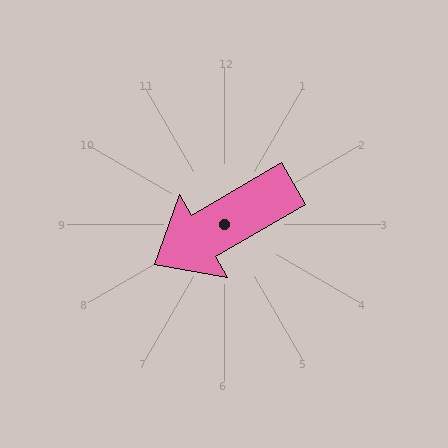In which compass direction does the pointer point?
Southwest.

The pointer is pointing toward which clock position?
Roughly 8 o'clock.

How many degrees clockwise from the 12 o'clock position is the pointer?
Approximately 240 degrees.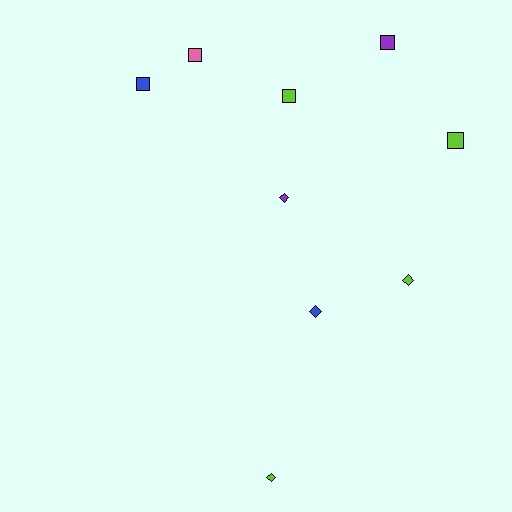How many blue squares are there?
There is 1 blue square.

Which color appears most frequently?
Lime, with 4 objects.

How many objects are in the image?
There are 9 objects.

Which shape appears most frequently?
Square, with 5 objects.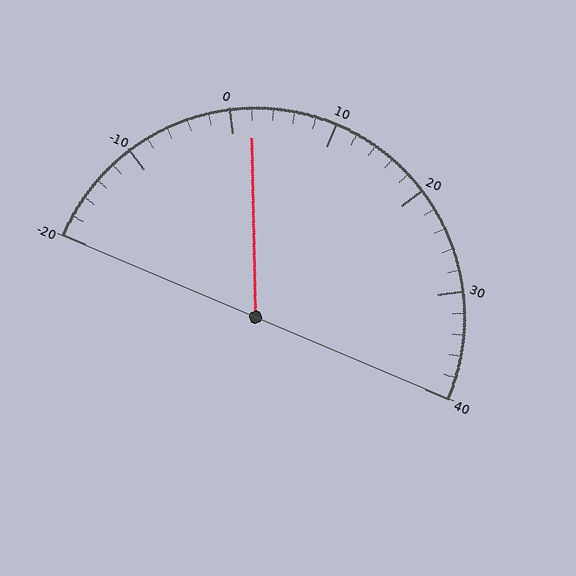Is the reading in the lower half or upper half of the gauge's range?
The reading is in the lower half of the range (-20 to 40).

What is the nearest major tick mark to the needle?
The nearest major tick mark is 0.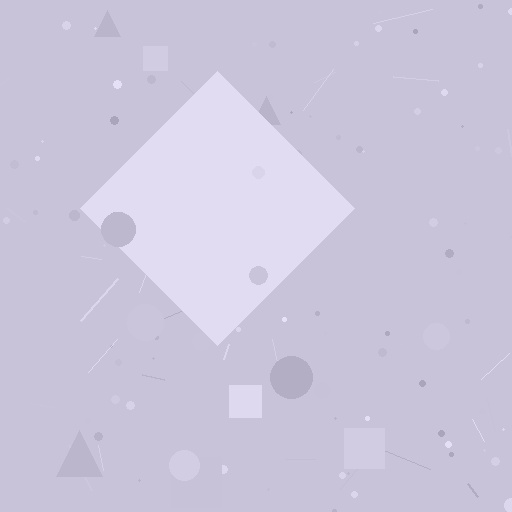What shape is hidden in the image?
A diamond is hidden in the image.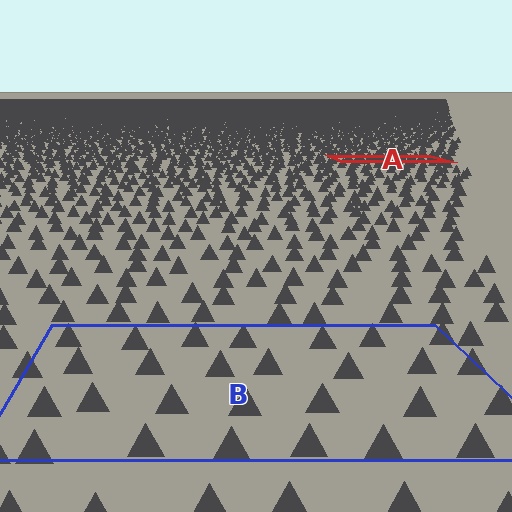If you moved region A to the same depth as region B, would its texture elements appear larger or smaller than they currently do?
They would appear larger. At a closer depth, the same texture elements are projected at a bigger on-screen size.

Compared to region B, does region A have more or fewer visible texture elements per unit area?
Region A has more texture elements per unit area — they are packed more densely because it is farther away.